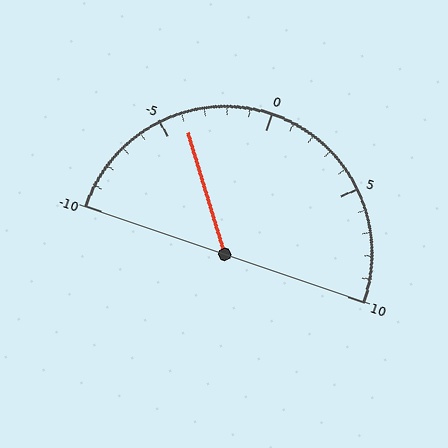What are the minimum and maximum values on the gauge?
The gauge ranges from -10 to 10.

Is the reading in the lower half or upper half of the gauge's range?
The reading is in the lower half of the range (-10 to 10).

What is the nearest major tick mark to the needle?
The nearest major tick mark is -5.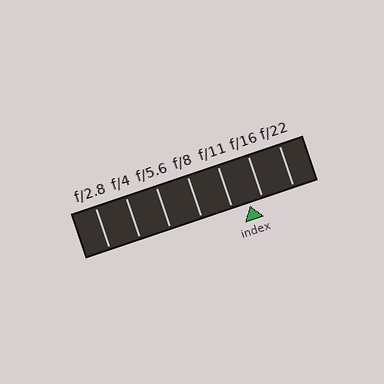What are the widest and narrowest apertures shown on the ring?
The widest aperture shown is f/2.8 and the narrowest is f/22.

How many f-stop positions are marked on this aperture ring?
There are 7 f-stop positions marked.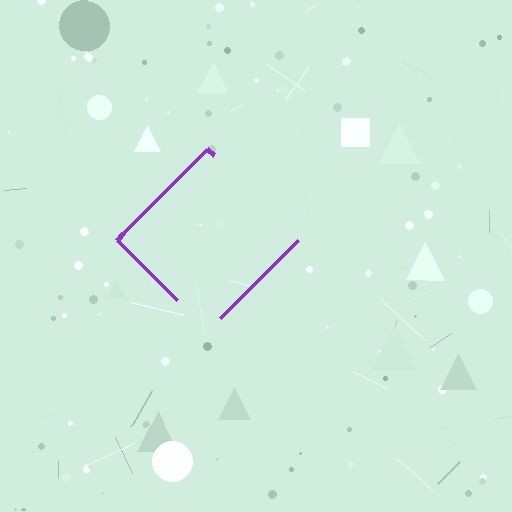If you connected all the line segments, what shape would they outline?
They would outline a diamond.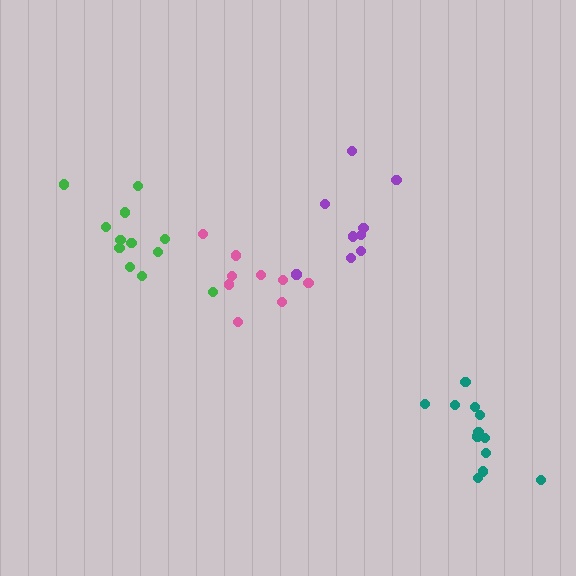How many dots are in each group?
Group 1: 12 dots, Group 2: 12 dots, Group 3: 9 dots, Group 4: 9 dots (42 total).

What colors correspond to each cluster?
The clusters are colored: green, teal, pink, purple.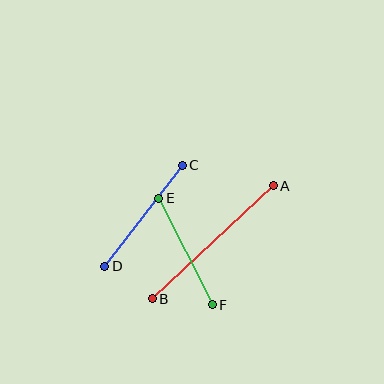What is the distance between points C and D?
The distance is approximately 128 pixels.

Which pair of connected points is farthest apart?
Points A and B are farthest apart.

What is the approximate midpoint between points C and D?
The midpoint is at approximately (143, 216) pixels.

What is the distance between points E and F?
The distance is approximately 119 pixels.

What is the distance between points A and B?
The distance is approximately 166 pixels.